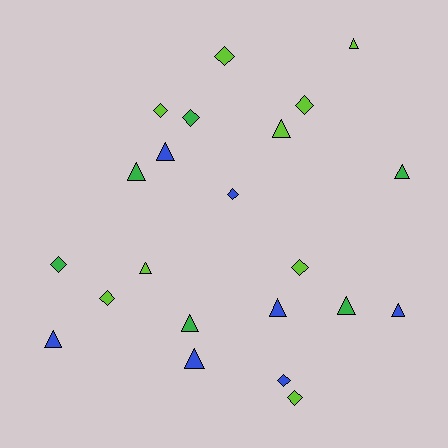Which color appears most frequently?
Lime, with 9 objects.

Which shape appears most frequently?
Triangle, with 12 objects.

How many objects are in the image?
There are 22 objects.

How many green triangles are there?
There are 4 green triangles.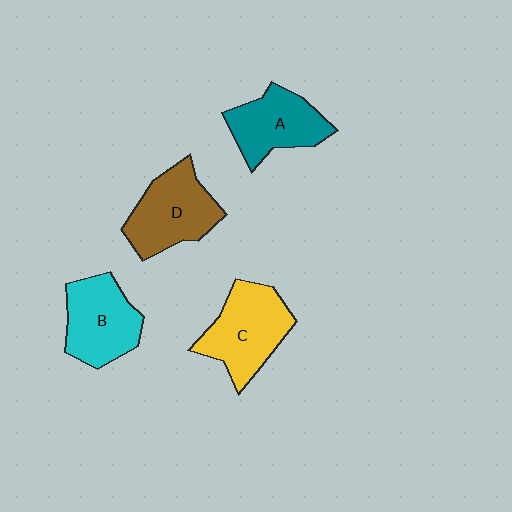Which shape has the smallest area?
Shape A (teal).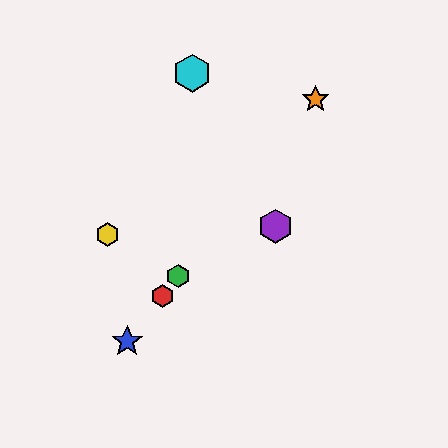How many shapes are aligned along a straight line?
4 shapes (the red hexagon, the blue star, the green hexagon, the orange star) are aligned along a straight line.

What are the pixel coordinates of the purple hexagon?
The purple hexagon is at (276, 226).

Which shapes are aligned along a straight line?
The red hexagon, the blue star, the green hexagon, the orange star are aligned along a straight line.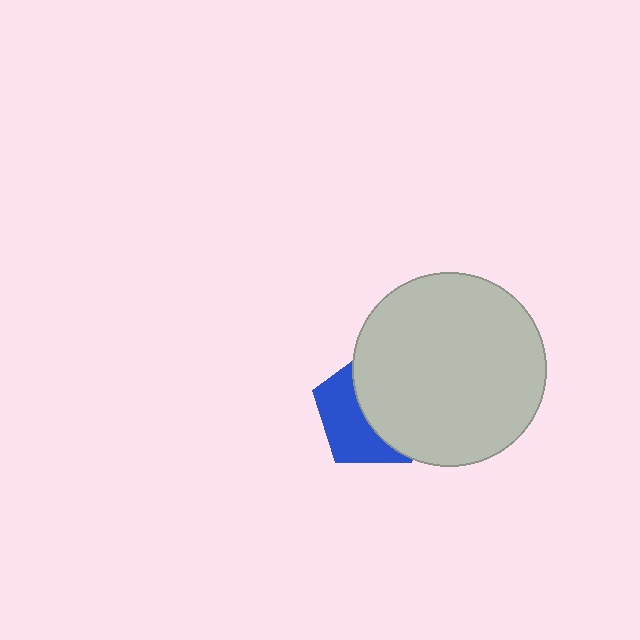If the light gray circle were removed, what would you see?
You would see the complete blue pentagon.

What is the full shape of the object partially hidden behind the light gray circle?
The partially hidden object is a blue pentagon.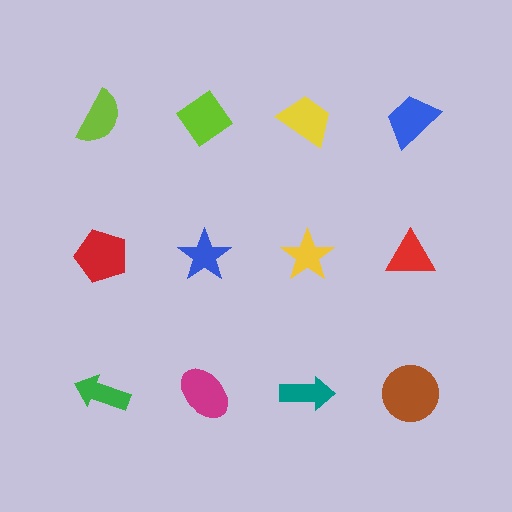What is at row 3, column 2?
A magenta ellipse.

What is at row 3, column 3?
A teal arrow.